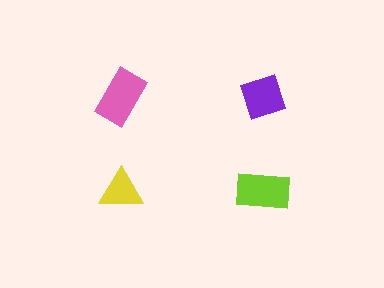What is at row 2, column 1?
A yellow triangle.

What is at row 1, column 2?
A purple diamond.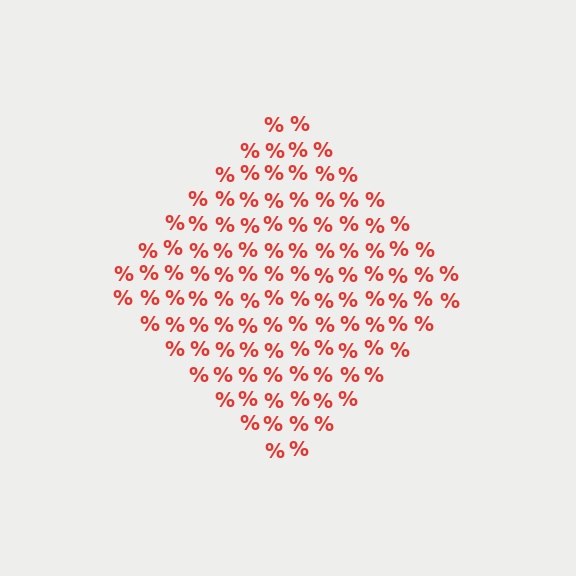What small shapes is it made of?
It is made of small percent signs.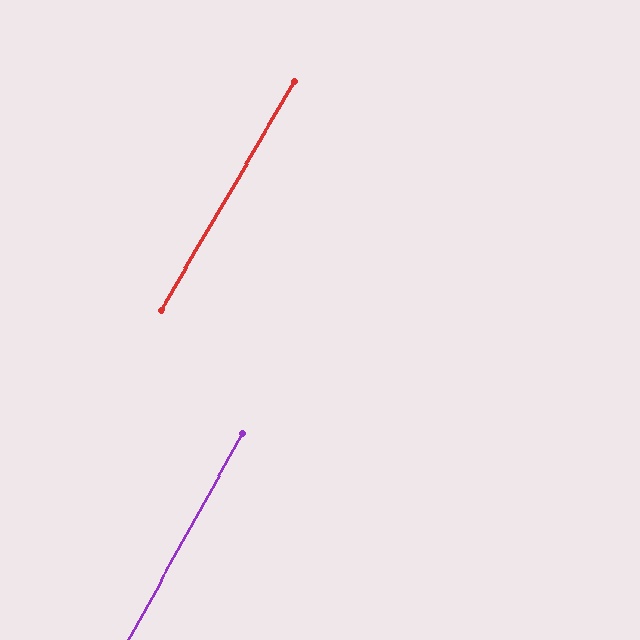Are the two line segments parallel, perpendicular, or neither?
Parallel — their directions differ by only 1.2°.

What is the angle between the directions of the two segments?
Approximately 1 degree.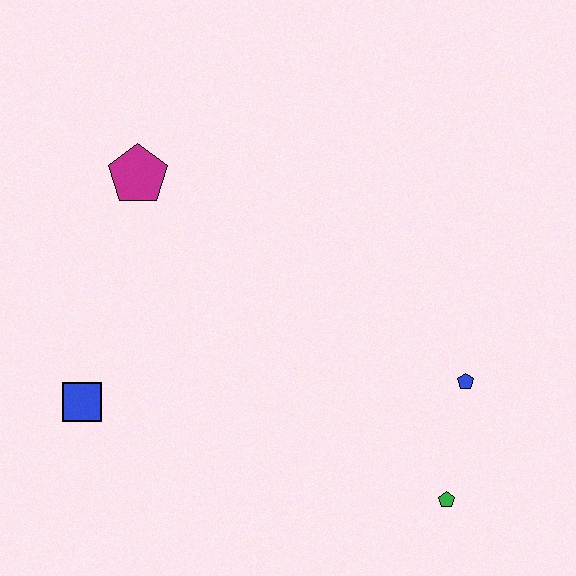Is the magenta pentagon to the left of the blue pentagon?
Yes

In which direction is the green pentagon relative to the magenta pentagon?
The green pentagon is below the magenta pentagon.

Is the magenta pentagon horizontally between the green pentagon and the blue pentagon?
No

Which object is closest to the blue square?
The magenta pentagon is closest to the blue square.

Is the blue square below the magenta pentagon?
Yes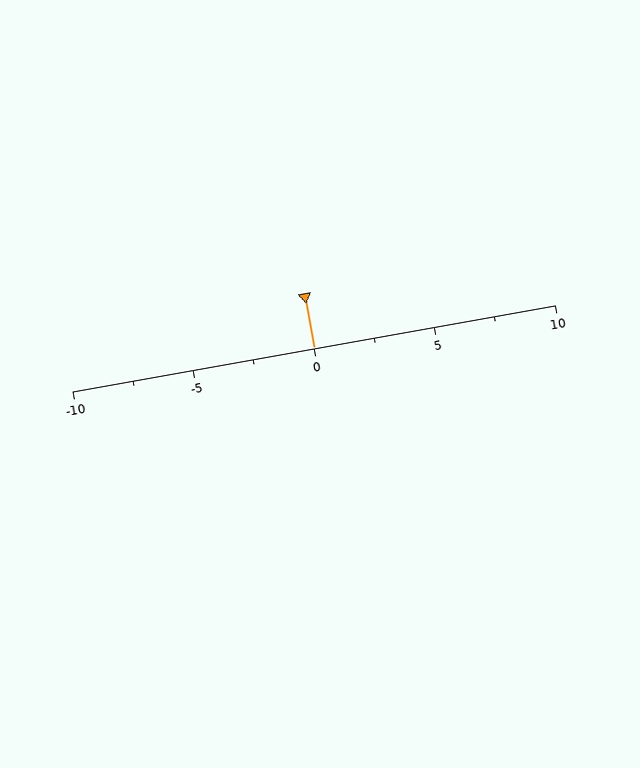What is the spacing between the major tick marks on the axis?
The major ticks are spaced 5 apart.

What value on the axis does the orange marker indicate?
The marker indicates approximately 0.